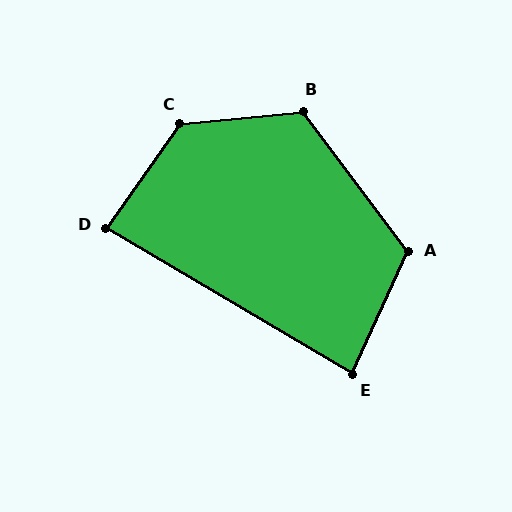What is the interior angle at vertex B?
Approximately 121 degrees (obtuse).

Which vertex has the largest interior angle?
C, at approximately 131 degrees.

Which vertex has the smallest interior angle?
E, at approximately 84 degrees.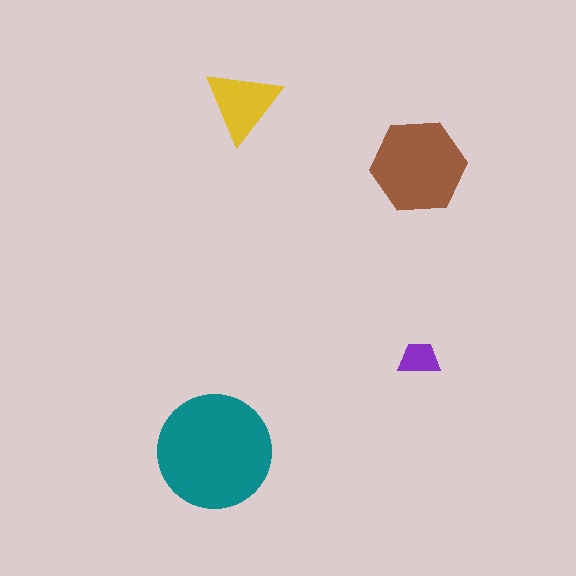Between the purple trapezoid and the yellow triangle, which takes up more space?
The yellow triangle.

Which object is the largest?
The teal circle.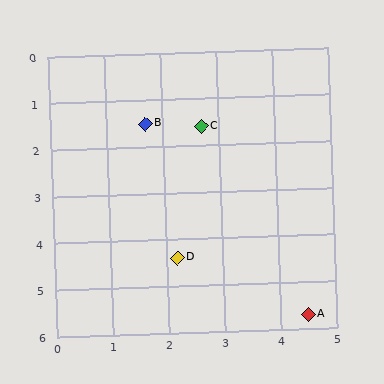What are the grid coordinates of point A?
Point A is at approximately (4.5, 5.7).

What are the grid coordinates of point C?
Point C is at approximately (2.7, 1.6).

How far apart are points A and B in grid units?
Points A and B are about 5.0 grid units apart.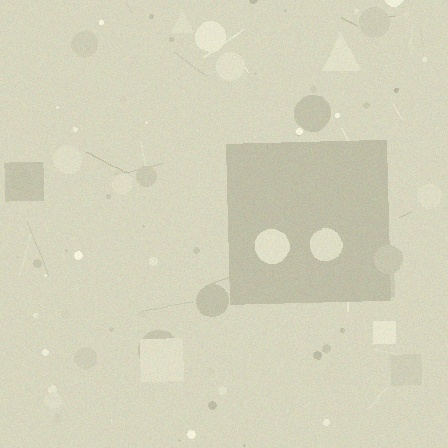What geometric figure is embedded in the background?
A square is embedded in the background.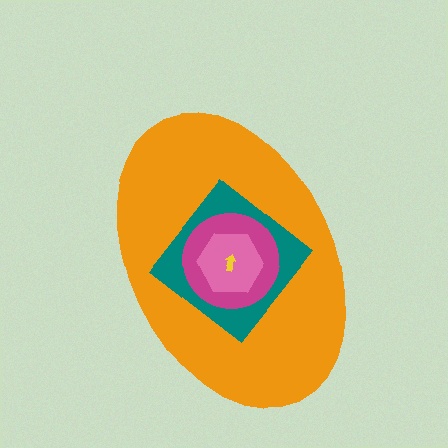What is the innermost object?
The yellow arrow.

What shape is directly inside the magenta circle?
The pink hexagon.